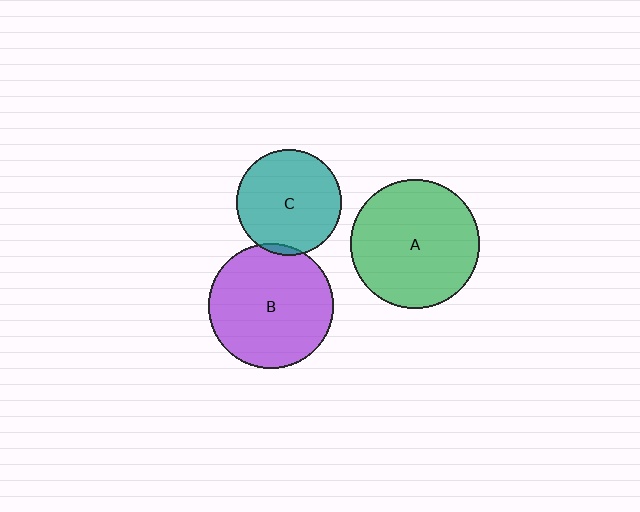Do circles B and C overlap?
Yes.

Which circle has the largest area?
Circle A (green).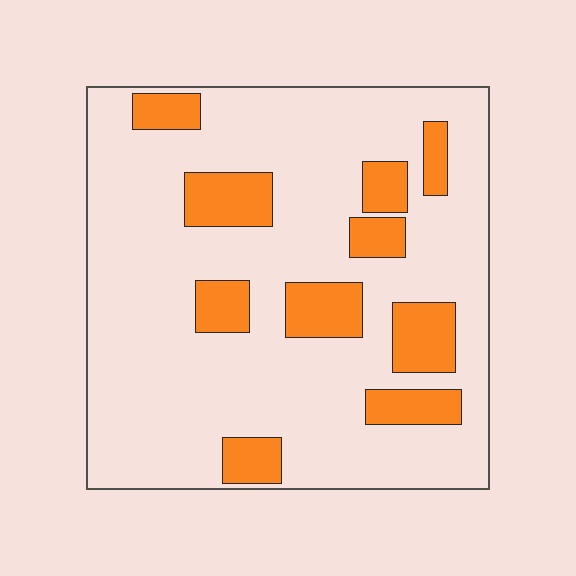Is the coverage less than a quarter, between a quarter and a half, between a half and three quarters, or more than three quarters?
Less than a quarter.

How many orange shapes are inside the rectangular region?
10.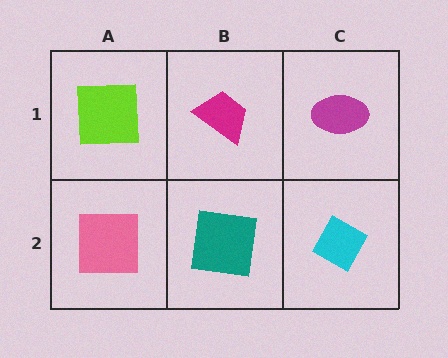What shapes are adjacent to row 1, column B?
A teal square (row 2, column B), a lime square (row 1, column A), a magenta ellipse (row 1, column C).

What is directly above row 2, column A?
A lime square.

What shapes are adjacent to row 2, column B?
A magenta trapezoid (row 1, column B), a pink square (row 2, column A), a cyan diamond (row 2, column C).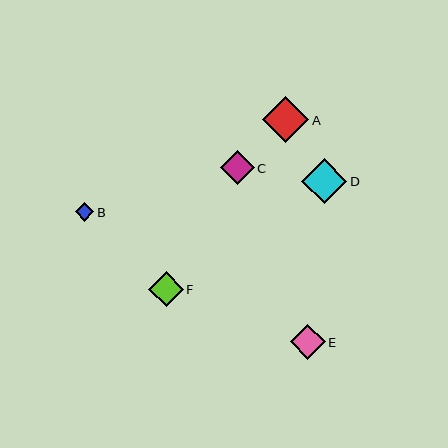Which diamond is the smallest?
Diamond B is the smallest with a size of approximately 18 pixels.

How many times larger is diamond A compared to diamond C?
Diamond A is approximately 1.4 times the size of diamond C.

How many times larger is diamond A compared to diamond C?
Diamond A is approximately 1.4 times the size of diamond C.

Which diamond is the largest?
Diamond A is the largest with a size of approximately 46 pixels.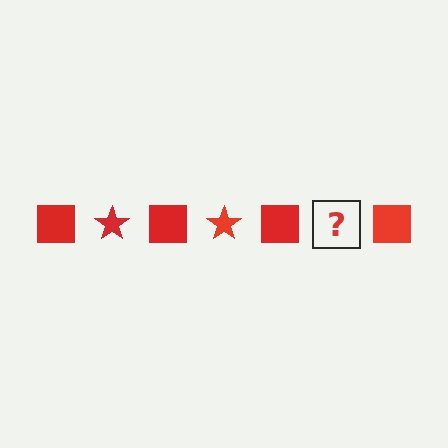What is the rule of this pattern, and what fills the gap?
The rule is that the pattern cycles through square, star shapes in red. The gap should be filled with a red star.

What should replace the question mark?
The question mark should be replaced with a red star.